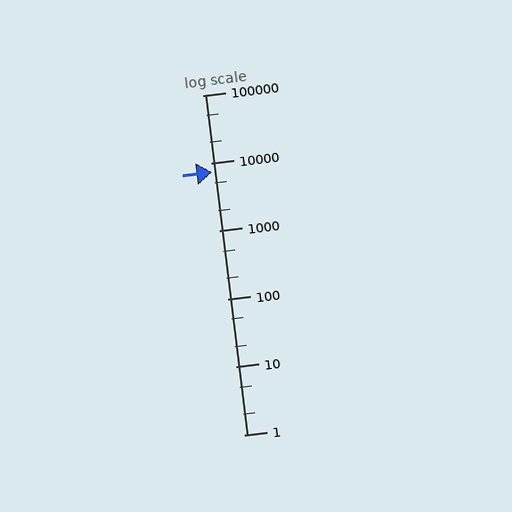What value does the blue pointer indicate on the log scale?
The pointer indicates approximately 7400.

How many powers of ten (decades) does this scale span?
The scale spans 5 decades, from 1 to 100000.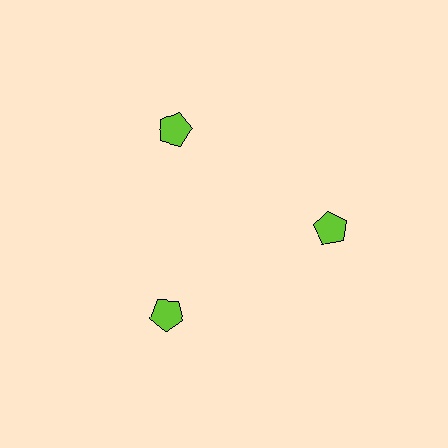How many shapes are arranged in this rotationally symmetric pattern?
There are 3 shapes, arranged in 3 groups of 1.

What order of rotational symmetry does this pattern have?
This pattern has 3-fold rotational symmetry.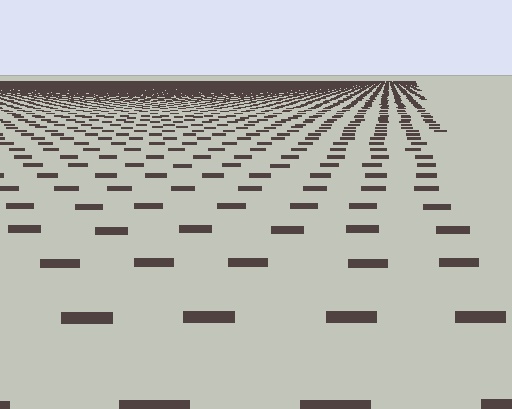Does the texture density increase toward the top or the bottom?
Density increases toward the top.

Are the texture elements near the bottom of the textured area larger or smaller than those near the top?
Larger. Near the bottom, elements are closer to the viewer and appear at a bigger on-screen size.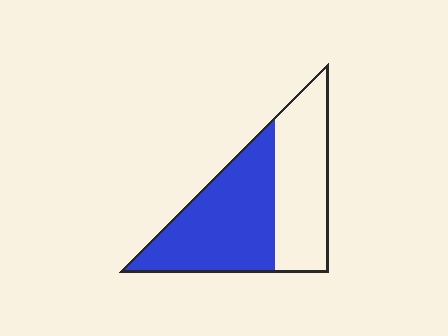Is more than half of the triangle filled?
Yes.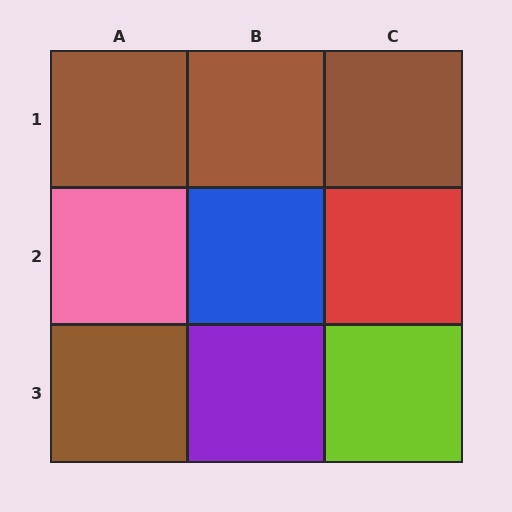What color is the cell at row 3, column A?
Brown.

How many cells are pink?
1 cell is pink.